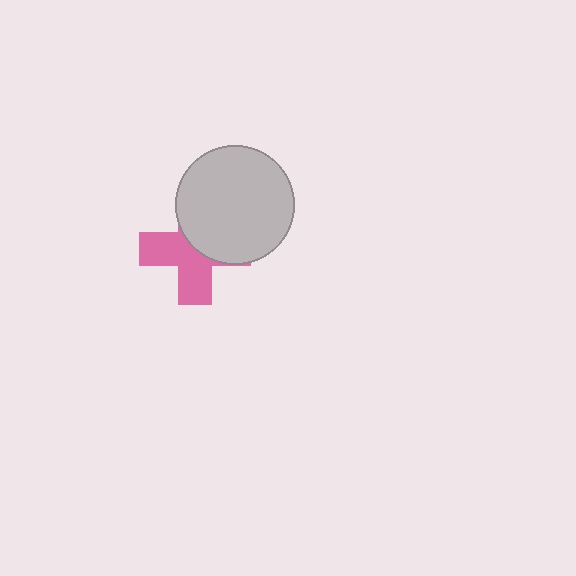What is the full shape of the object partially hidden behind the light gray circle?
The partially hidden object is a pink cross.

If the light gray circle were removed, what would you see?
You would see the complete pink cross.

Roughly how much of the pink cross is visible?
About half of it is visible (roughly 52%).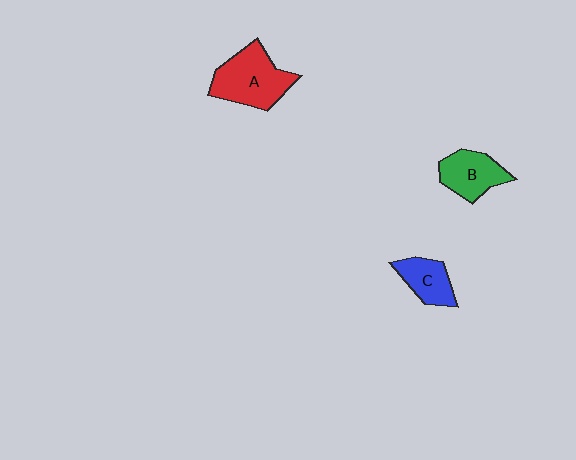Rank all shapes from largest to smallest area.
From largest to smallest: A (red), B (green), C (blue).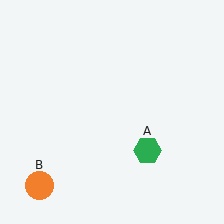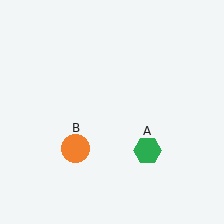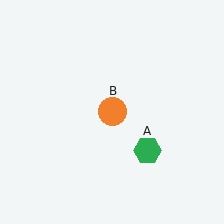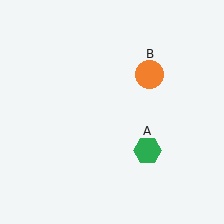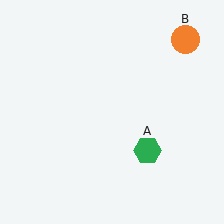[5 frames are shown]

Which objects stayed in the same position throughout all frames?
Green hexagon (object A) remained stationary.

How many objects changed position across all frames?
1 object changed position: orange circle (object B).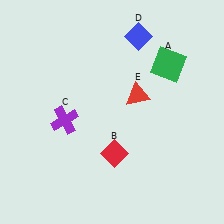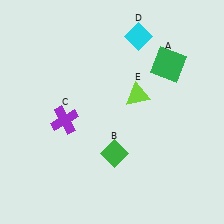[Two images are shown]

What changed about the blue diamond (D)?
In Image 1, D is blue. In Image 2, it changed to cyan.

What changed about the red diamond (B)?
In Image 1, B is red. In Image 2, it changed to green.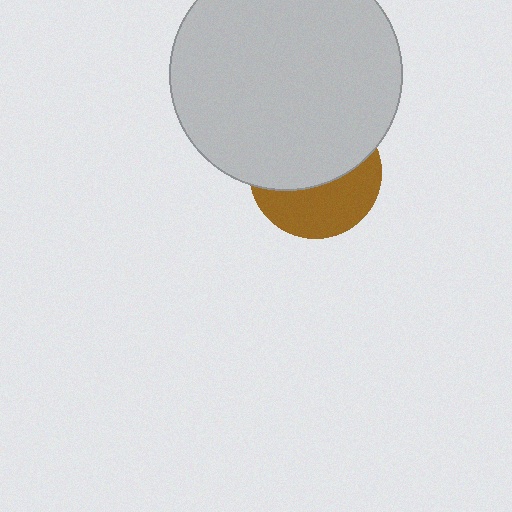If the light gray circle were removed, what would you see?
You would see the complete brown circle.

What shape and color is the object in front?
The object in front is a light gray circle.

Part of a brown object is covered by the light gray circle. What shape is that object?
It is a circle.